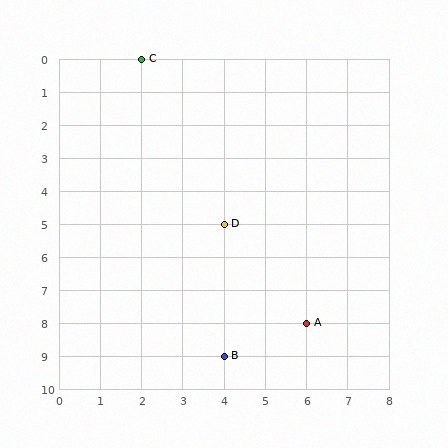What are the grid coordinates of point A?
Point A is at grid coordinates (6, 8).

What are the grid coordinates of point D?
Point D is at grid coordinates (4, 5).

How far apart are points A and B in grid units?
Points A and B are 2 columns and 1 row apart (about 2.2 grid units diagonally).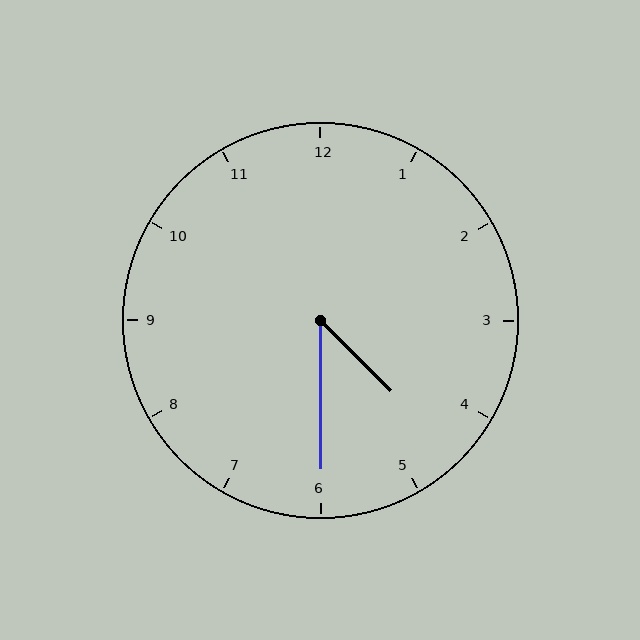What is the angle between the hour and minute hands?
Approximately 45 degrees.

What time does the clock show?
4:30.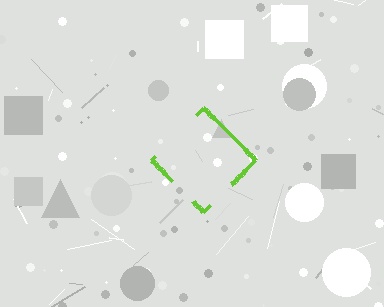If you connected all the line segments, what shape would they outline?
They would outline a diamond.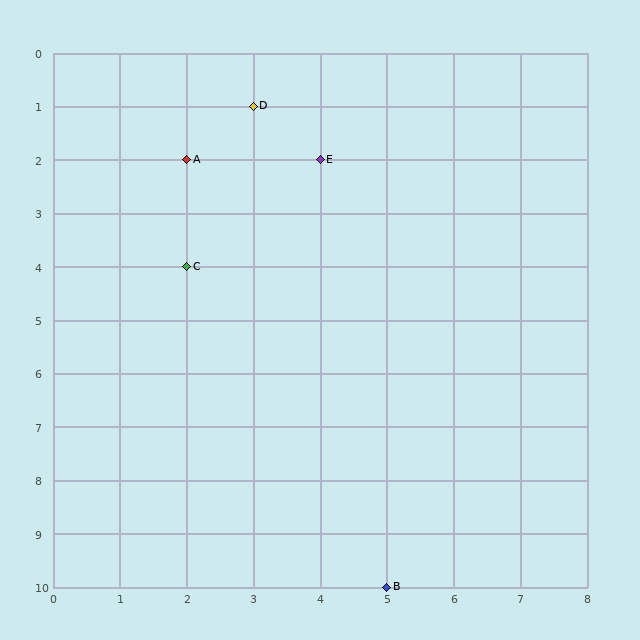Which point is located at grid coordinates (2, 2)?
Point A is at (2, 2).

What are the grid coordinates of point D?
Point D is at grid coordinates (3, 1).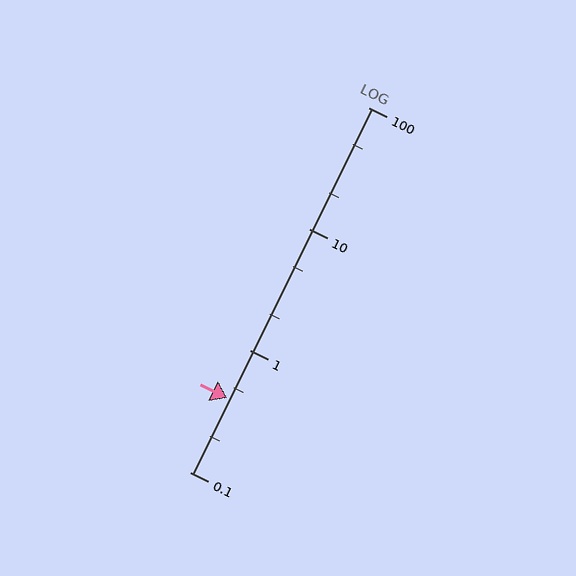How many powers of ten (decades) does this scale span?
The scale spans 3 decades, from 0.1 to 100.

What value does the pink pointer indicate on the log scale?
The pointer indicates approximately 0.41.